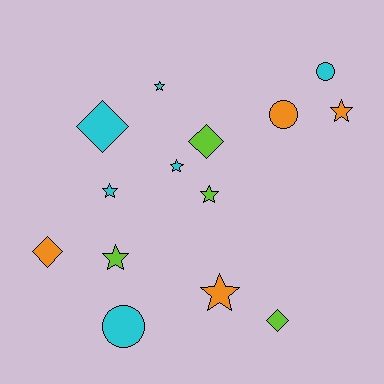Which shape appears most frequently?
Star, with 7 objects.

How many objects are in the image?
There are 14 objects.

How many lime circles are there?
There are no lime circles.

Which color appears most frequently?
Cyan, with 6 objects.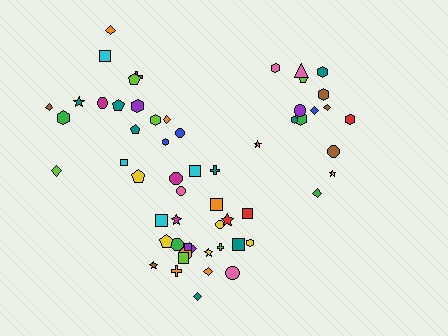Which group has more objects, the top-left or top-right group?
The top-left group.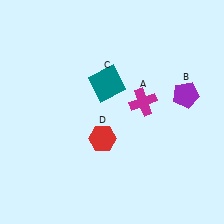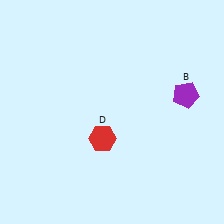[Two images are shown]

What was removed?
The magenta cross (A), the teal square (C) were removed in Image 2.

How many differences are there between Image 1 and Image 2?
There are 2 differences between the two images.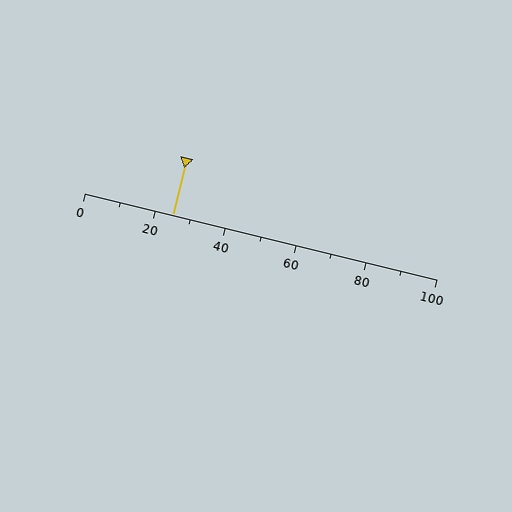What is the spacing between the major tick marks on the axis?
The major ticks are spaced 20 apart.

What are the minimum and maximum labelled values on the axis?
The axis runs from 0 to 100.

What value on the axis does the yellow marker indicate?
The marker indicates approximately 25.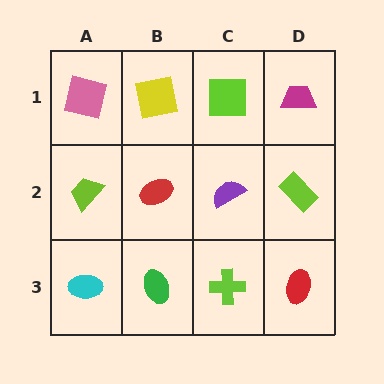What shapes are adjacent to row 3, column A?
A lime trapezoid (row 2, column A), a green ellipse (row 3, column B).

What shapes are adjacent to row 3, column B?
A red ellipse (row 2, column B), a cyan ellipse (row 3, column A), a lime cross (row 3, column C).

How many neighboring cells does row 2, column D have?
3.